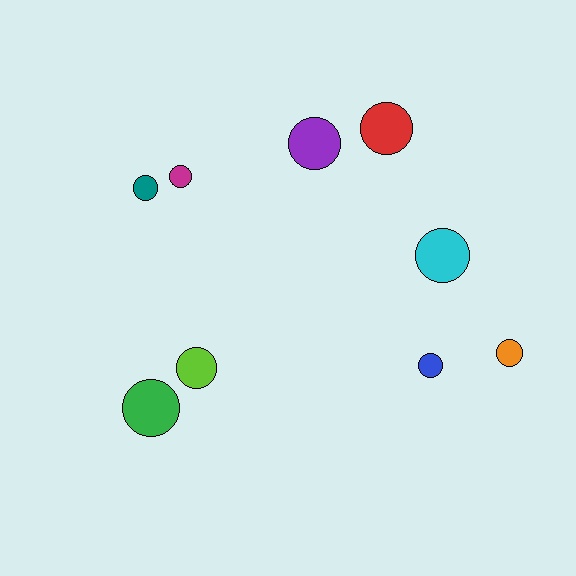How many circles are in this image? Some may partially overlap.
There are 9 circles.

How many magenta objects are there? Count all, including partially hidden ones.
There is 1 magenta object.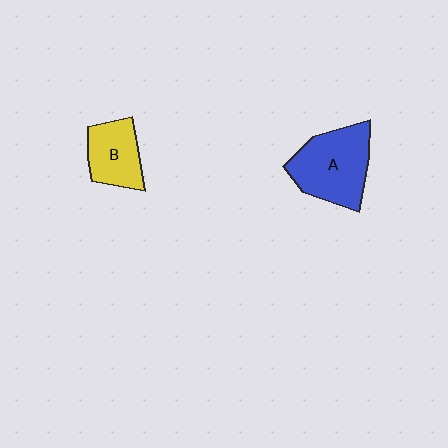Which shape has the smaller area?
Shape B (yellow).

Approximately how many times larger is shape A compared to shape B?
Approximately 1.6 times.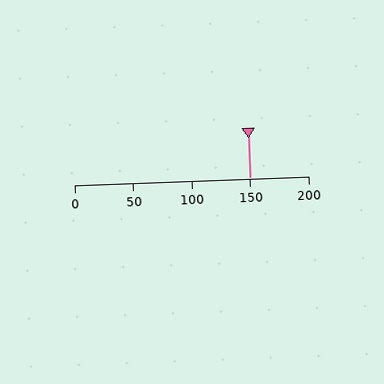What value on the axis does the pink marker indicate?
The marker indicates approximately 150.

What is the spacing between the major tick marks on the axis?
The major ticks are spaced 50 apart.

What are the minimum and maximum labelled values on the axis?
The axis runs from 0 to 200.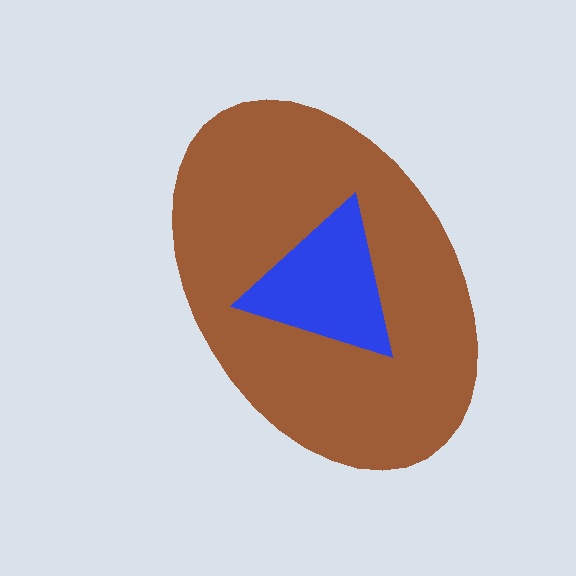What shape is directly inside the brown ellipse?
The blue triangle.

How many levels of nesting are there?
2.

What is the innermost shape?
The blue triangle.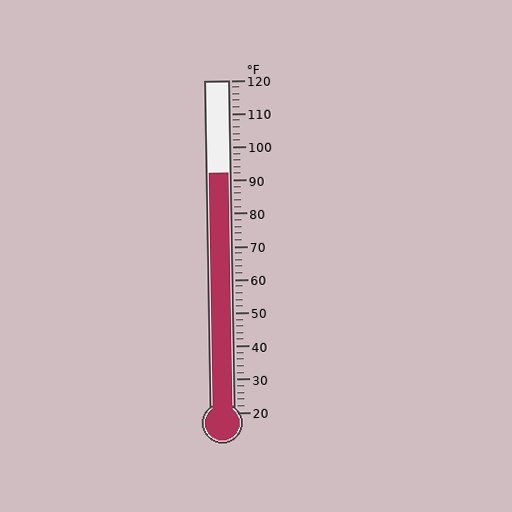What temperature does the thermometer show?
The thermometer shows approximately 92°F.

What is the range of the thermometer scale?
The thermometer scale ranges from 20°F to 120°F.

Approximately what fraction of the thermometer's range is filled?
The thermometer is filled to approximately 70% of its range.